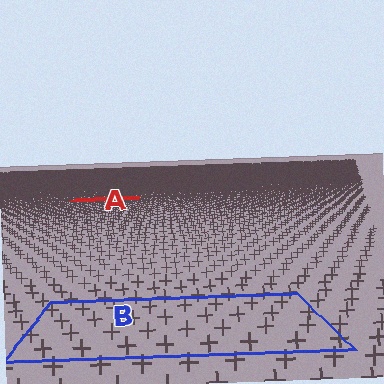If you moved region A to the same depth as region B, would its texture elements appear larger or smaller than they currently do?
They would appear larger. At a closer depth, the same texture elements are projected at a bigger on-screen size.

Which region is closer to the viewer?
Region B is closer. The texture elements there are larger and more spread out.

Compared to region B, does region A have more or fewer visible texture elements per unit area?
Region A has more texture elements per unit area — they are packed more densely because it is farther away.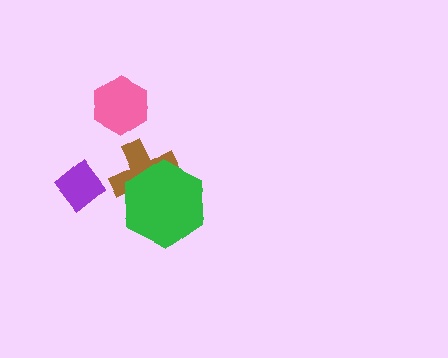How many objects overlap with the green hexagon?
1 object overlaps with the green hexagon.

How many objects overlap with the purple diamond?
0 objects overlap with the purple diamond.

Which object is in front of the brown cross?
The green hexagon is in front of the brown cross.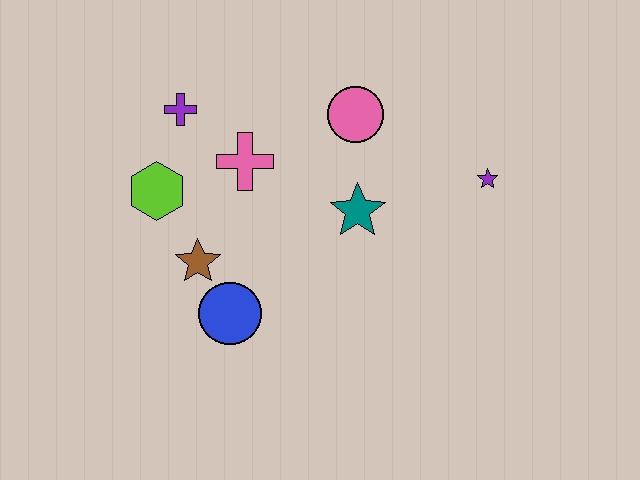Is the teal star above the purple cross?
No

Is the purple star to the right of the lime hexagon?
Yes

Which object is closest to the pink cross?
The purple cross is closest to the pink cross.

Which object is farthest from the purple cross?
The purple star is farthest from the purple cross.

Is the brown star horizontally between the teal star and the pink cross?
No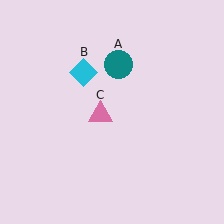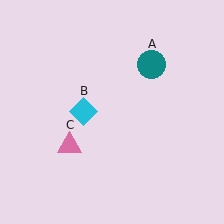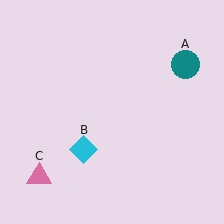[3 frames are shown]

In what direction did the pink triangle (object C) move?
The pink triangle (object C) moved down and to the left.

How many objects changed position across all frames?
3 objects changed position: teal circle (object A), cyan diamond (object B), pink triangle (object C).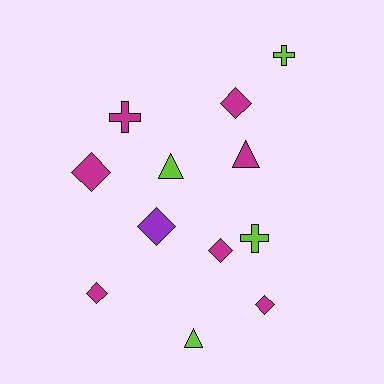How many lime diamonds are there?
There are no lime diamonds.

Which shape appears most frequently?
Diamond, with 6 objects.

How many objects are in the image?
There are 12 objects.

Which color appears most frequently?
Magenta, with 7 objects.